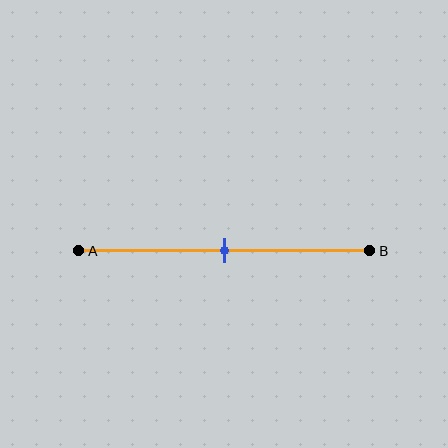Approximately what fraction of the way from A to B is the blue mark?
The blue mark is approximately 50% of the way from A to B.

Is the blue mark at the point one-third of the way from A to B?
No, the mark is at about 50% from A, not at the 33% one-third point.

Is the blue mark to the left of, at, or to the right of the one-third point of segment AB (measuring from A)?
The blue mark is to the right of the one-third point of segment AB.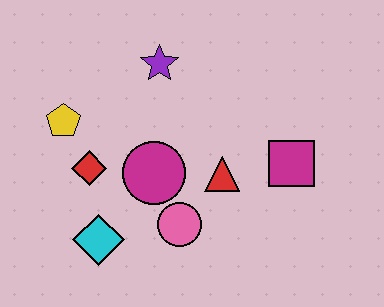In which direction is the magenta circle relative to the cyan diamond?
The magenta circle is above the cyan diamond.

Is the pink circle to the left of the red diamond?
No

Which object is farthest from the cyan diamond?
The magenta square is farthest from the cyan diamond.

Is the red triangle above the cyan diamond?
Yes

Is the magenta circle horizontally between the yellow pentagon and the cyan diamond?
No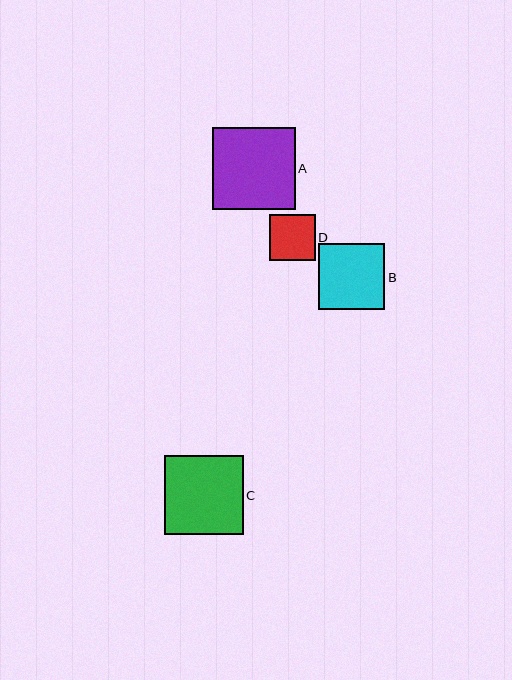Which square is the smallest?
Square D is the smallest with a size of approximately 45 pixels.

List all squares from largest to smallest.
From largest to smallest: A, C, B, D.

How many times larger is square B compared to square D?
Square B is approximately 1.5 times the size of square D.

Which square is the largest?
Square A is the largest with a size of approximately 83 pixels.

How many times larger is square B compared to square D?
Square B is approximately 1.5 times the size of square D.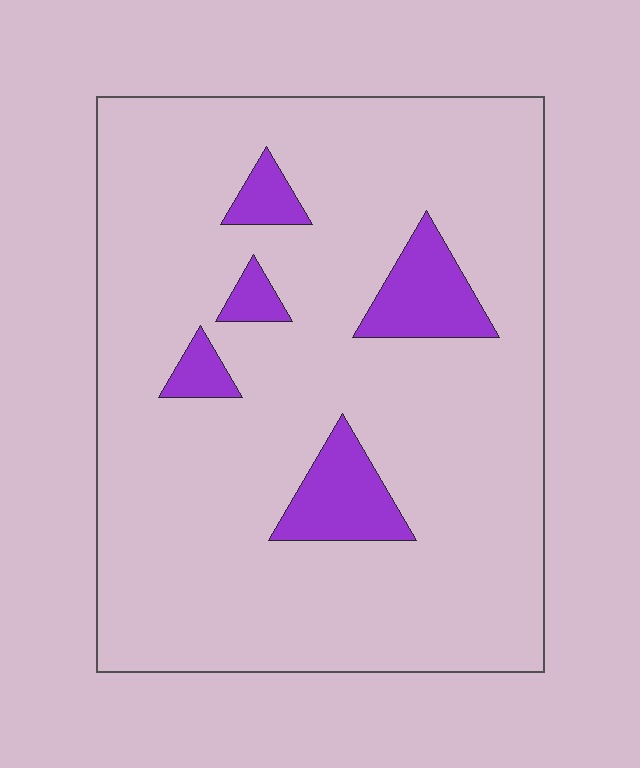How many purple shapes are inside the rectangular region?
5.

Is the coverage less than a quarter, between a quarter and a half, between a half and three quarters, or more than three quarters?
Less than a quarter.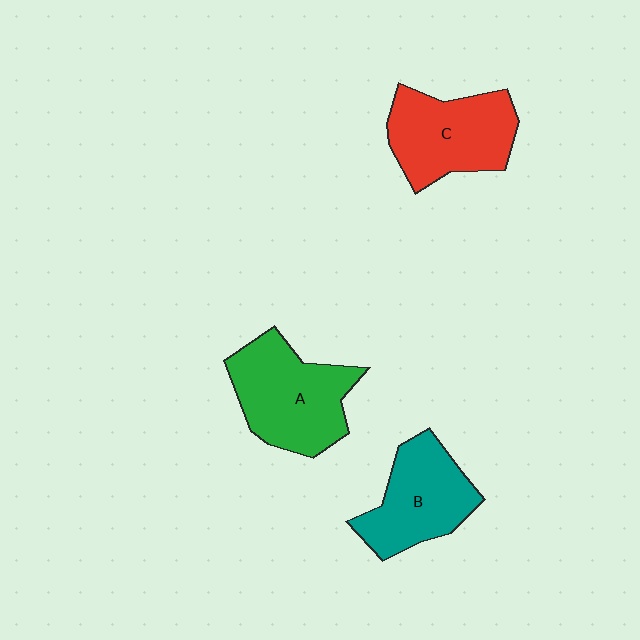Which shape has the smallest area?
Shape B (teal).